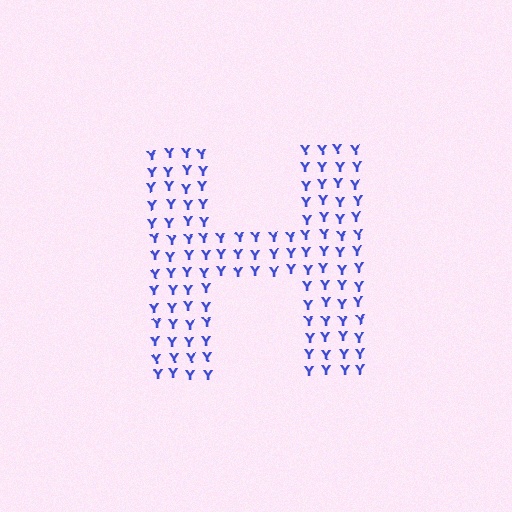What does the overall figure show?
The overall figure shows the letter H.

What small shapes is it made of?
It is made of small letter Y's.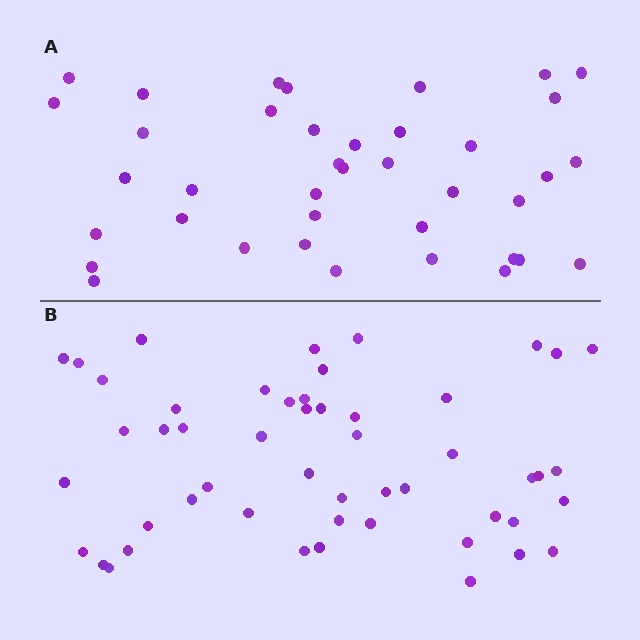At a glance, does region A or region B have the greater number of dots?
Region B (the bottom region) has more dots.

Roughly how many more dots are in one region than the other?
Region B has roughly 12 or so more dots than region A.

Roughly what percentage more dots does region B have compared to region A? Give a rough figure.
About 30% more.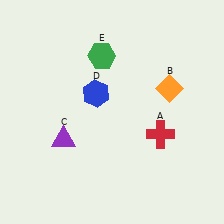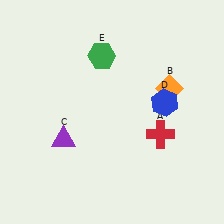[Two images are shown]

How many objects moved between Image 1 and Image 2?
1 object moved between the two images.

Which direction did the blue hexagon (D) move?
The blue hexagon (D) moved right.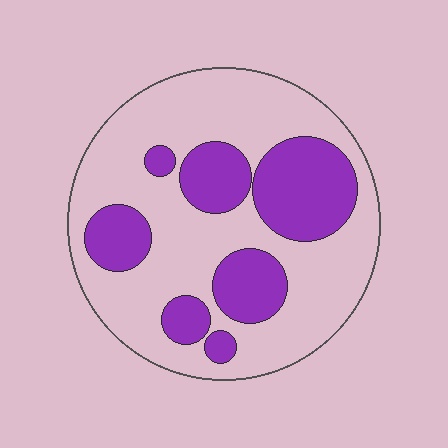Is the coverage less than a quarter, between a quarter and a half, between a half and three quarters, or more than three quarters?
Between a quarter and a half.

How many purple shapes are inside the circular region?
7.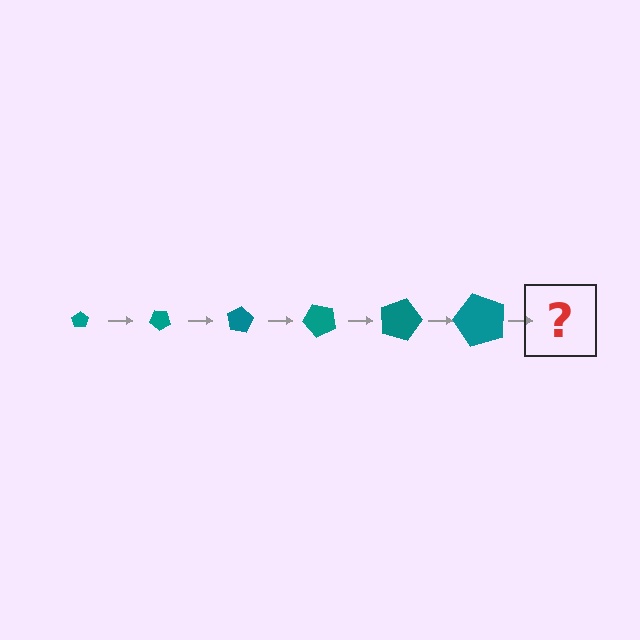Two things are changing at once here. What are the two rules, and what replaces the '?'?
The two rules are that the pentagon grows larger each step and it rotates 40 degrees each step. The '?' should be a pentagon, larger than the previous one and rotated 240 degrees from the start.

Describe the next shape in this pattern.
It should be a pentagon, larger than the previous one and rotated 240 degrees from the start.